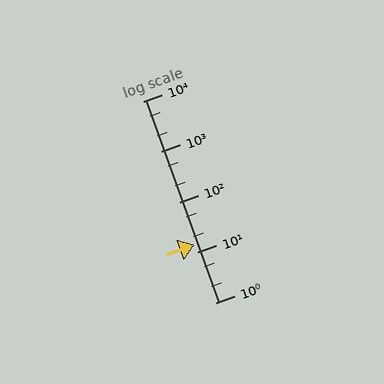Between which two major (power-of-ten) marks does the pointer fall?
The pointer is between 10 and 100.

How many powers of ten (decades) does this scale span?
The scale spans 4 decades, from 1 to 10000.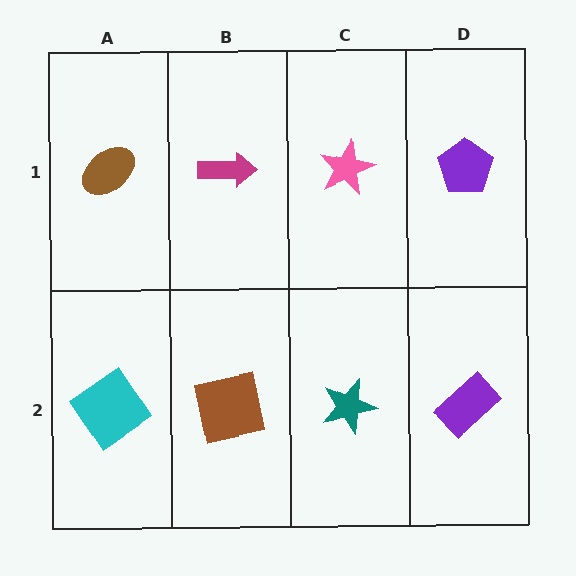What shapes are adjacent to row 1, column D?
A purple rectangle (row 2, column D), a pink star (row 1, column C).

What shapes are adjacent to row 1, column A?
A cyan diamond (row 2, column A), a magenta arrow (row 1, column B).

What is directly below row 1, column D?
A purple rectangle.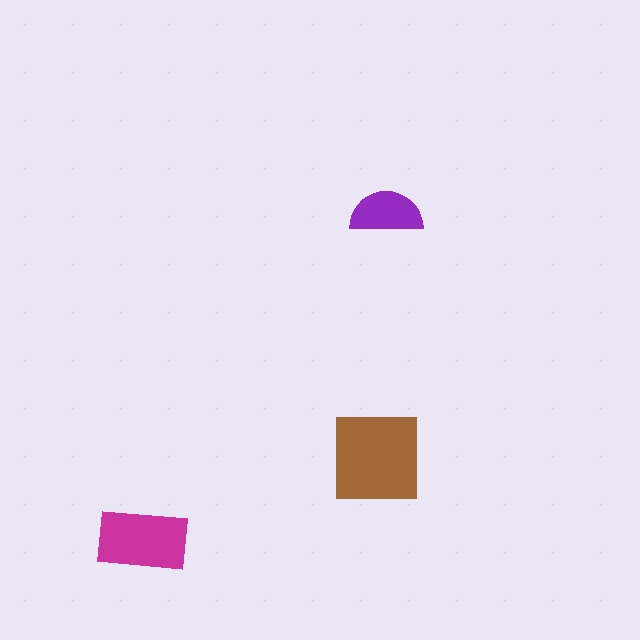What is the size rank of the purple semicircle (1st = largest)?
3rd.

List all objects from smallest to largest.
The purple semicircle, the magenta rectangle, the brown square.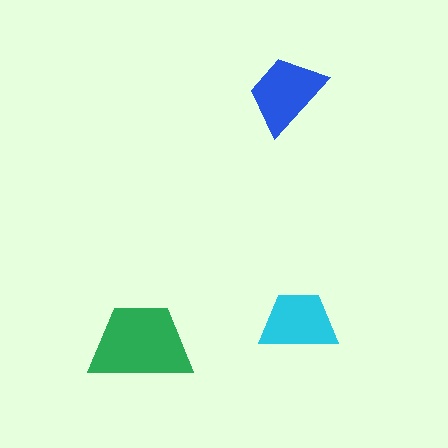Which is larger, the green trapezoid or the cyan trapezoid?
The green one.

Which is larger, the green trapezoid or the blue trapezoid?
The green one.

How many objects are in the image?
There are 3 objects in the image.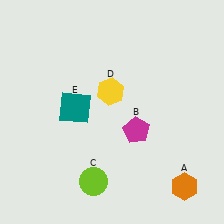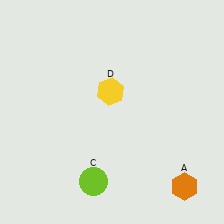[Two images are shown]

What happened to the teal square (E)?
The teal square (E) was removed in Image 2. It was in the top-left area of Image 1.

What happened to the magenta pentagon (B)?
The magenta pentagon (B) was removed in Image 2. It was in the bottom-right area of Image 1.